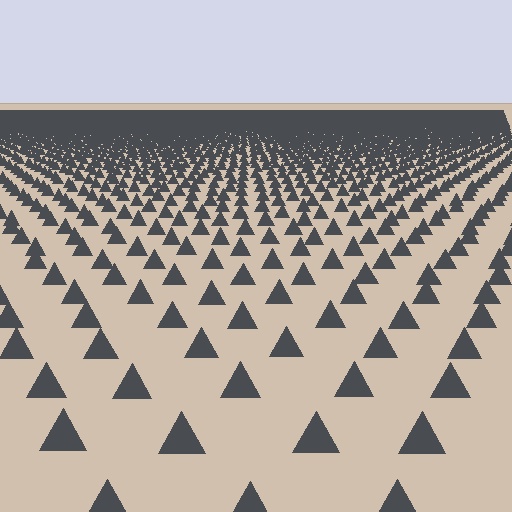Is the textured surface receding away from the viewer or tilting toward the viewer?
The surface is receding away from the viewer. Texture elements get smaller and denser toward the top.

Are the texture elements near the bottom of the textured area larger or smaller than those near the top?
Larger. Near the bottom, elements are closer to the viewer and appear at a bigger on-screen size.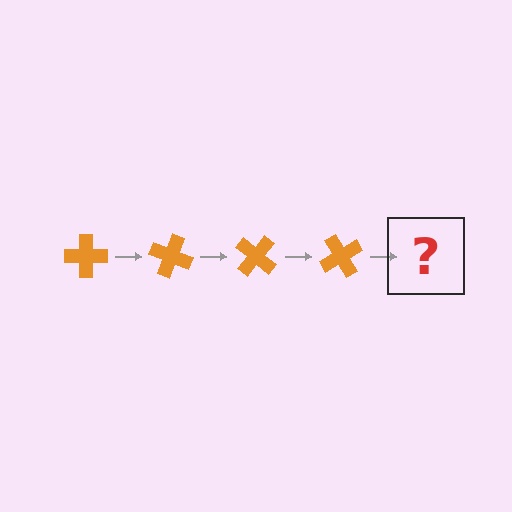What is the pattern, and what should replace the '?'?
The pattern is that the cross rotates 20 degrees each step. The '?' should be an orange cross rotated 80 degrees.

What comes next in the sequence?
The next element should be an orange cross rotated 80 degrees.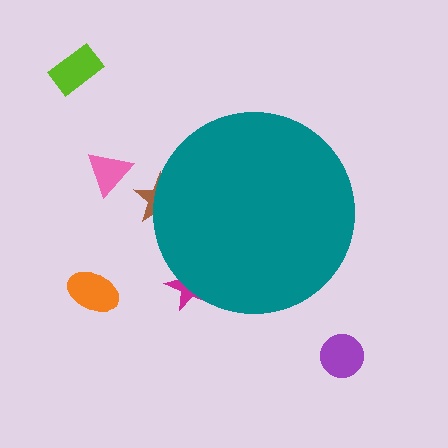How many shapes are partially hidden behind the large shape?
2 shapes are partially hidden.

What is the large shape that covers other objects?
A teal circle.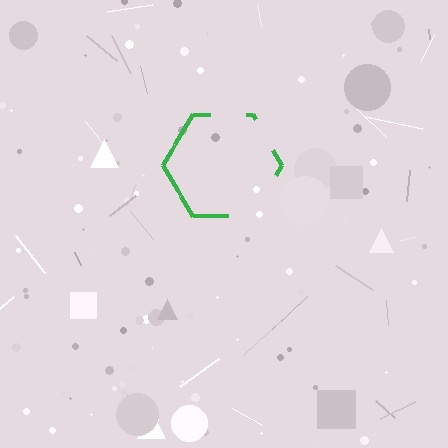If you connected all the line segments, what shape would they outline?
They would outline a hexagon.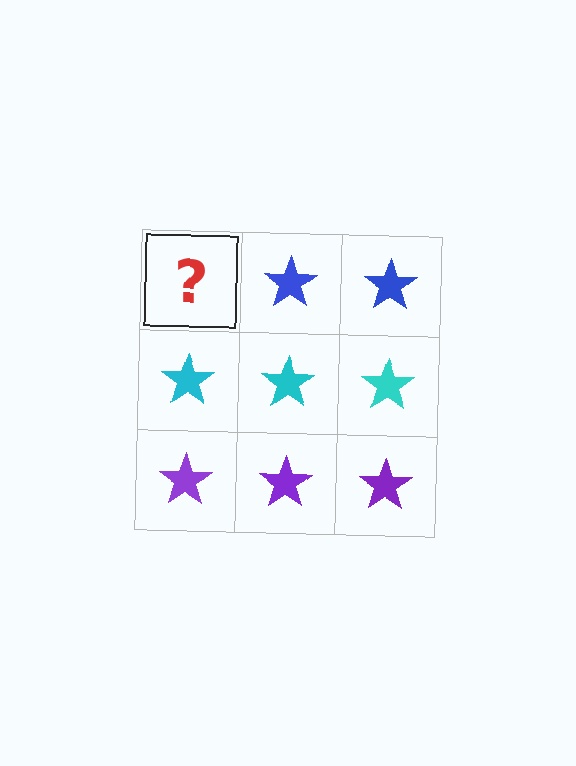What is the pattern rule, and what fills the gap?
The rule is that each row has a consistent color. The gap should be filled with a blue star.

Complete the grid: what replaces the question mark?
The question mark should be replaced with a blue star.